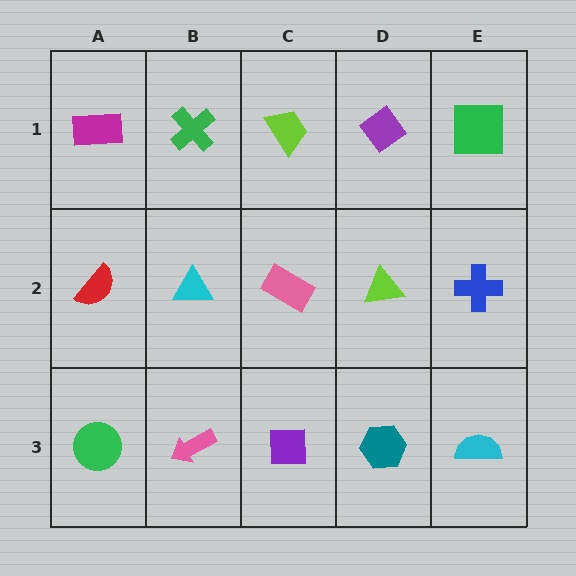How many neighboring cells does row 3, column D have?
3.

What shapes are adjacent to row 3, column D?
A lime triangle (row 2, column D), a purple square (row 3, column C), a cyan semicircle (row 3, column E).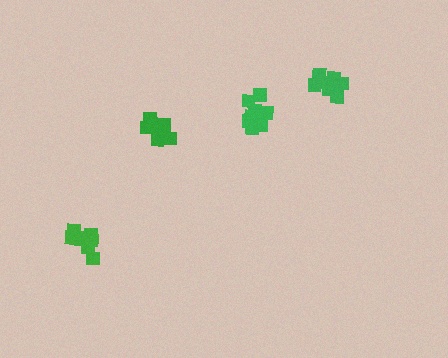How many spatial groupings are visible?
There are 4 spatial groupings.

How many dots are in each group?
Group 1: 8 dots, Group 2: 9 dots, Group 3: 11 dots, Group 4: 8 dots (36 total).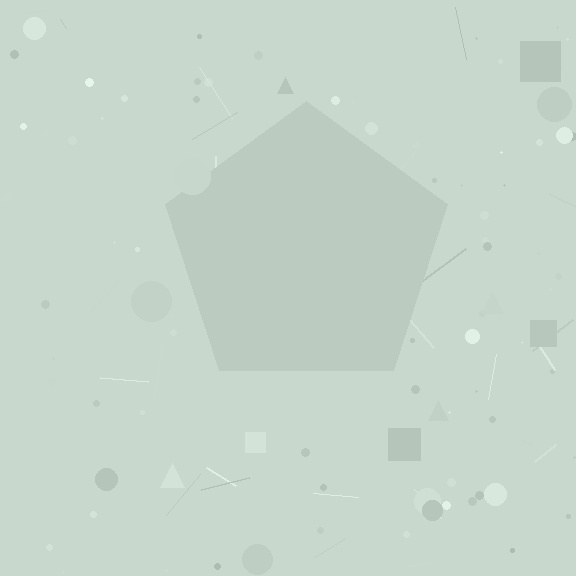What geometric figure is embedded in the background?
A pentagon is embedded in the background.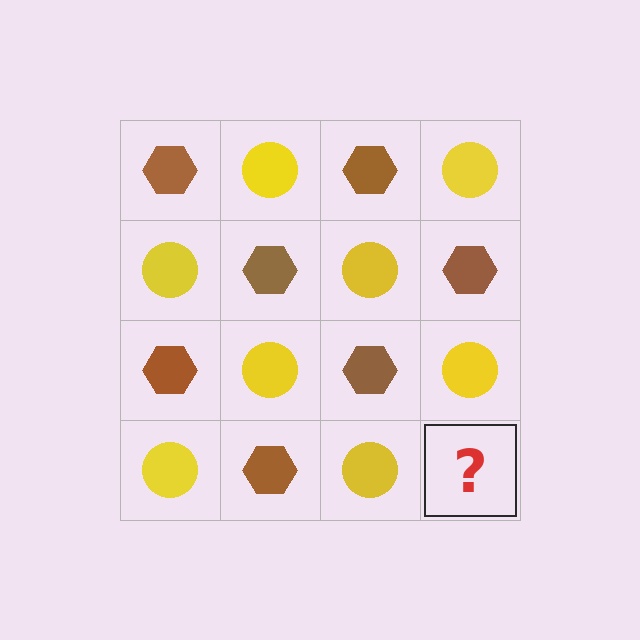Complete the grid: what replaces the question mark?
The question mark should be replaced with a brown hexagon.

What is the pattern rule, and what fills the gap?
The rule is that it alternates brown hexagon and yellow circle in a checkerboard pattern. The gap should be filled with a brown hexagon.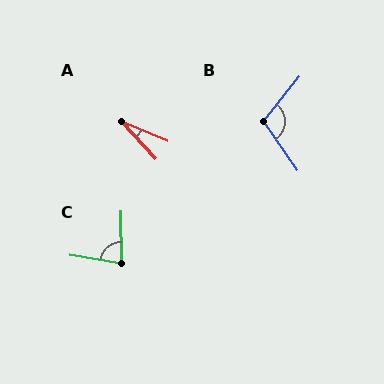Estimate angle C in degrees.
Approximately 80 degrees.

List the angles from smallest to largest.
A (24°), C (80°), B (107°).